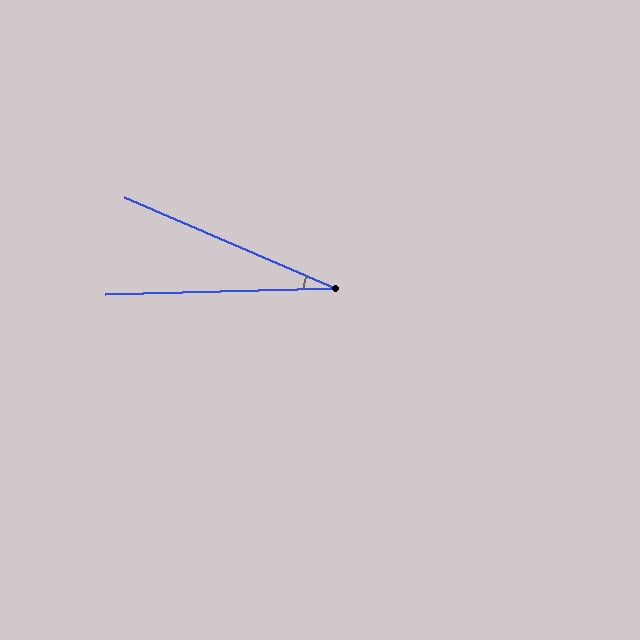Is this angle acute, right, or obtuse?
It is acute.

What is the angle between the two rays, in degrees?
Approximately 25 degrees.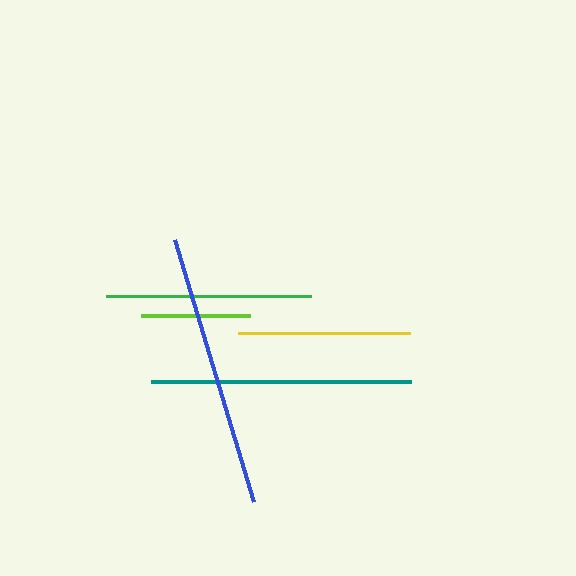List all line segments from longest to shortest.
From longest to shortest: blue, teal, green, yellow, lime.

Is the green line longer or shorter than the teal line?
The teal line is longer than the green line.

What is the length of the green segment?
The green segment is approximately 205 pixels long.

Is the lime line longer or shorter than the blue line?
The blue line is longer than the lime line.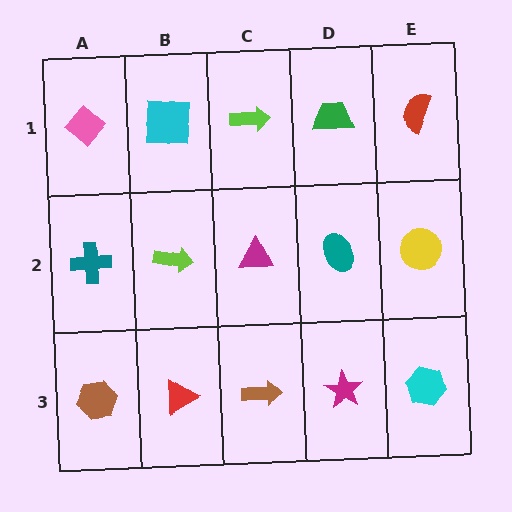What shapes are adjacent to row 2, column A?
A pink diamond (row 1, column A), a brown hexagon (row 3, column A), a lime arrow (row 2, column B).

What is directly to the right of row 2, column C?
A teal ellipse.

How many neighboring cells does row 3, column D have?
3.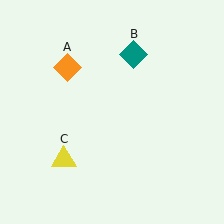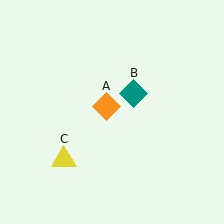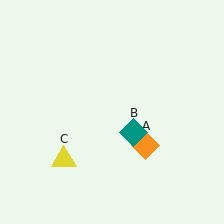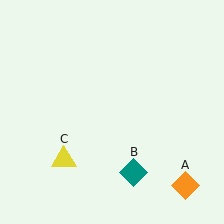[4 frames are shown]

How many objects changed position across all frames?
2 objects changed position: orange diamond (object A), teal diamond (object B).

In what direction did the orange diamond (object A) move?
The orange diamond (object A) moved down and to the right.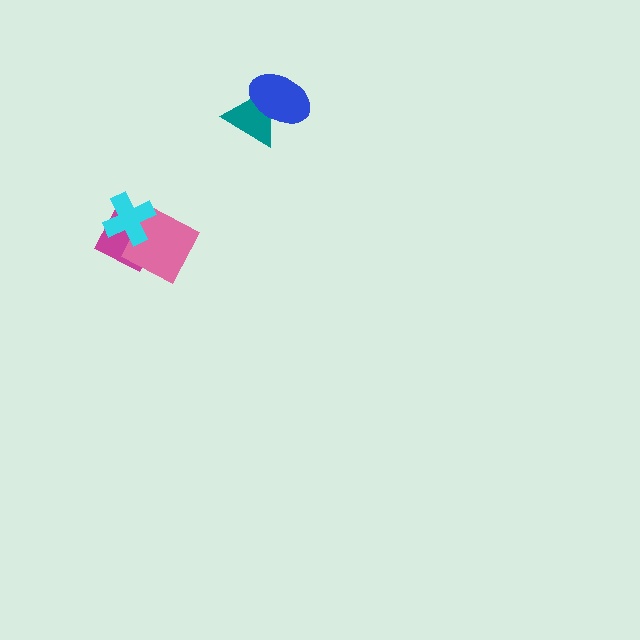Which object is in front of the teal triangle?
The blue ellipse is in front of the teal triangle.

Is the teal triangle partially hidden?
Yes, it is partially covered by another shape.